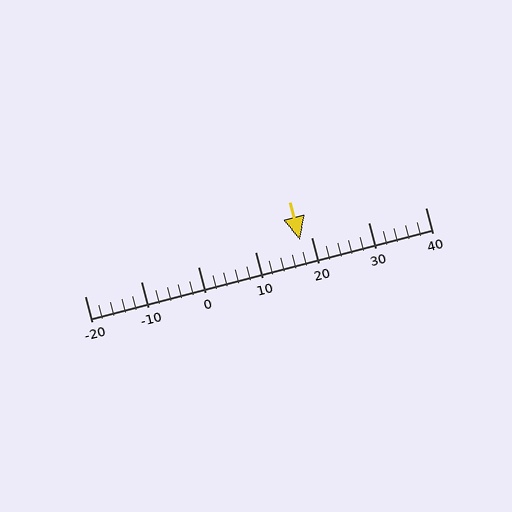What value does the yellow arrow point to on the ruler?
The yellow arrow points to approximately 18.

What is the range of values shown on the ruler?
The ruler shows values from -20 to 40.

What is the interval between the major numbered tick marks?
The major tick marks are spaced 10 units apart.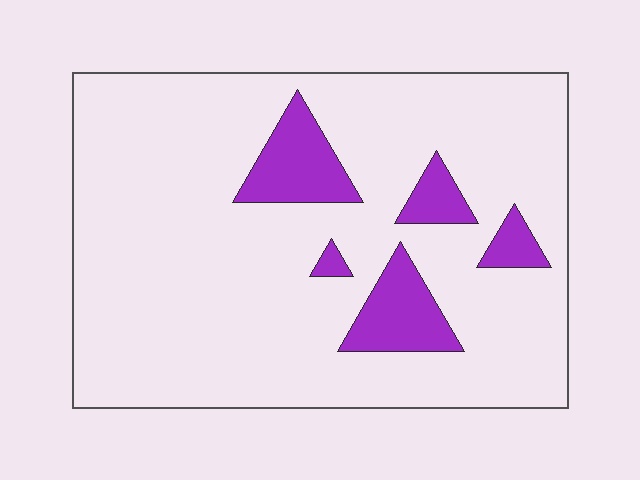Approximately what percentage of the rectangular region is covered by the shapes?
Approximately 15%.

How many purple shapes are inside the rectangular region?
5.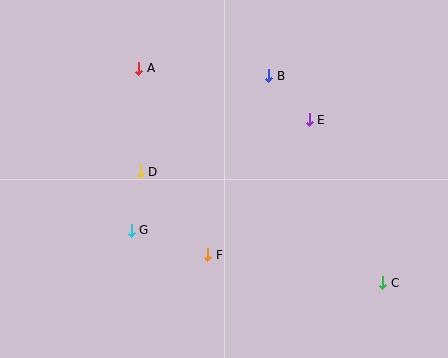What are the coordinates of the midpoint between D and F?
The midpoint between D and F is at (174, 213).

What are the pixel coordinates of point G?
Point G is at (131, 230).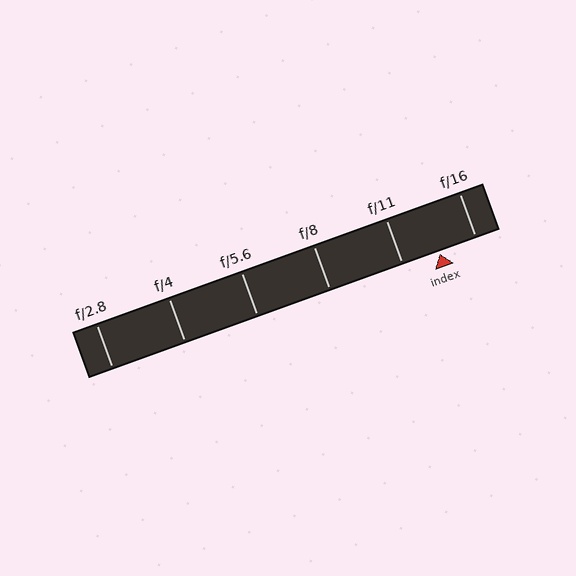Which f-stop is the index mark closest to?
The index mark is closest to f/11.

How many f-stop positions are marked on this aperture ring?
There are 6 f-stop positions marked.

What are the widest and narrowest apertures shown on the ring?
The widest aperture shown is f/2.8 and the narrowest is f/16.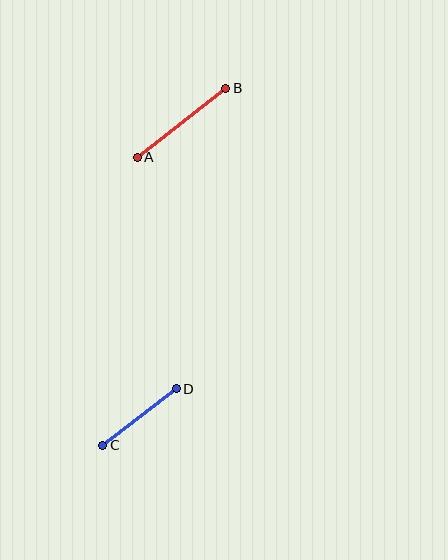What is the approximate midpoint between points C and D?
The midpoint is at approximately (139, 417) pixels.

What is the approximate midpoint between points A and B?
The midpoint is at approximately (182, 123) pixels.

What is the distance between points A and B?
The distance is approximately 112 pixels.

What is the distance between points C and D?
The distance is approximately 93 pixels.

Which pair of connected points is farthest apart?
Points A and B are farthest apart.